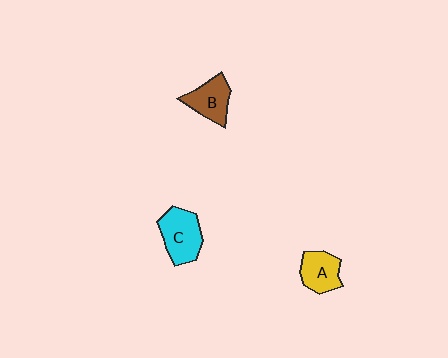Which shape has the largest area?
Shape C (cyan).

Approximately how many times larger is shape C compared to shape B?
Approximately 1.2 times.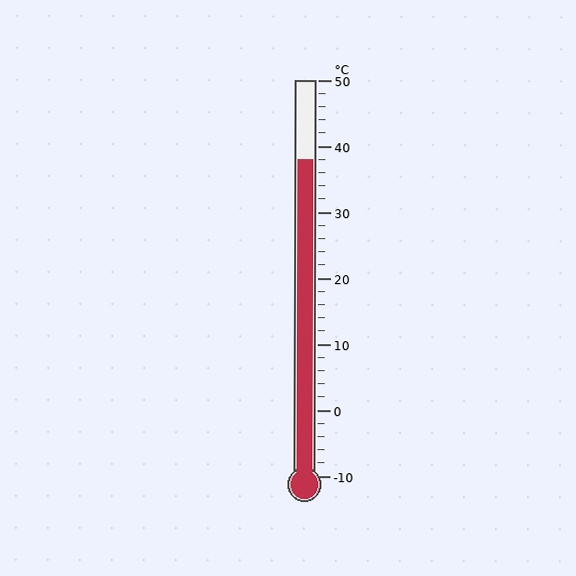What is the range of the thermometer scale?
The thermometer scale ranges from -10°C to 50°C.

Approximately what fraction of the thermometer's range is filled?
The thermometer is filled to approximately 80% of its range.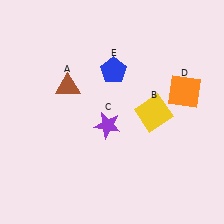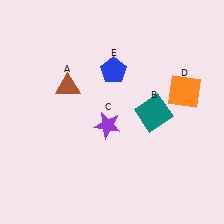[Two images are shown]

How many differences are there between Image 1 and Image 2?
There is 1 difference between the two images.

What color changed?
The square (B) changed from yellow in Image 1 to teal in Image 2.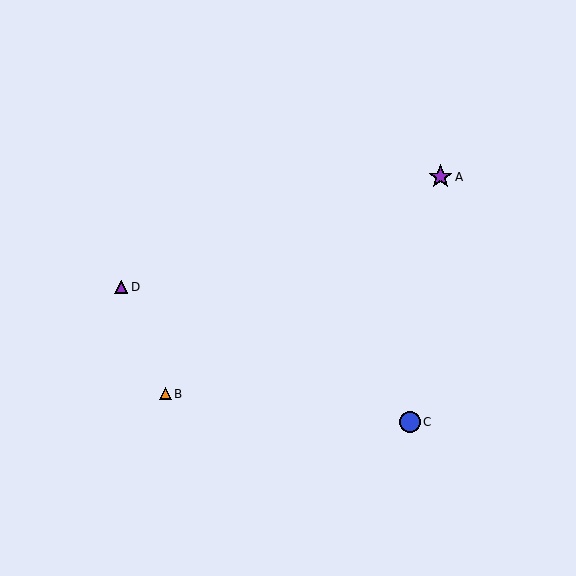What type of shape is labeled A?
Shape A is a purple star.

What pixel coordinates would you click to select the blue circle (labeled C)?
Click at (410, 422) to select the blue circle C.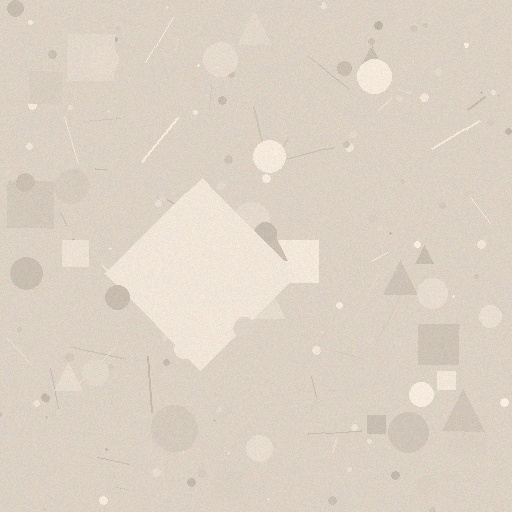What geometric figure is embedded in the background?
A diamond is embedded in the background.